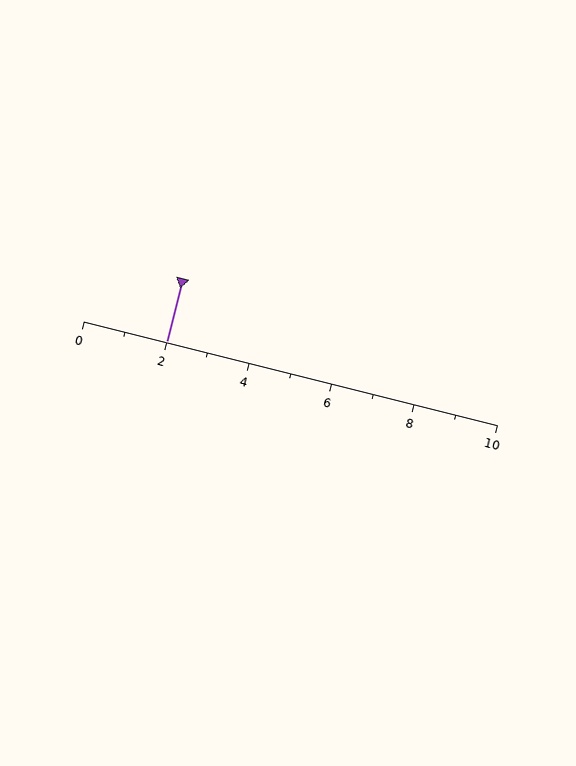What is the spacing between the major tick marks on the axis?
The major ticks are spaced 2 apart.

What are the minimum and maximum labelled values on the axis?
The axis runs from 0 to 10.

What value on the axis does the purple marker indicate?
The marker indicates approximately 2.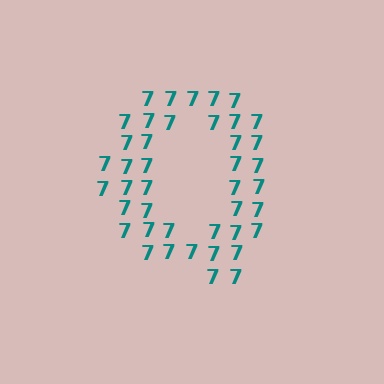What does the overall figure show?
The overall figure shows the letter Q.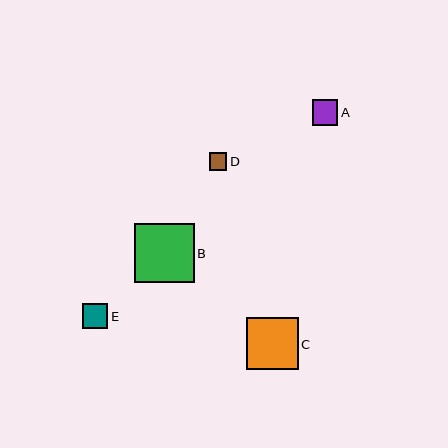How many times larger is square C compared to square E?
Square C is approximately 2.1 times the size of square E.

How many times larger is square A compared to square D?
Square A is approximately 1.5 times the size of square D.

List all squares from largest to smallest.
From largest to smallest: B, C, A, E, D.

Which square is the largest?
Square B is the largest with a size of approximately 59 pixels.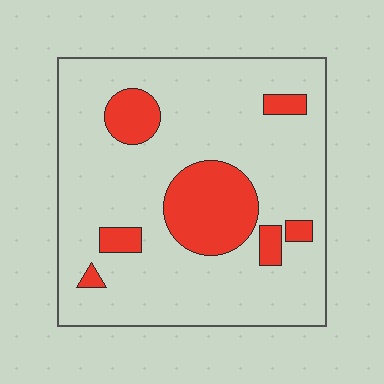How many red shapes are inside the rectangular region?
7.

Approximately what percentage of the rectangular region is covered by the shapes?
Approximately 20%.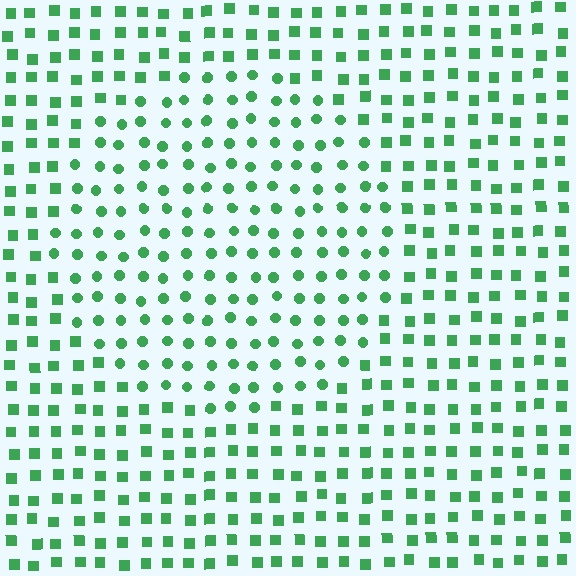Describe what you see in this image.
The image is filled with small green elements arranged in a uniform grid. A circle-shaped region contains circles, while the surrounding area contains squares. The boundary is defined purely by the change in element shape.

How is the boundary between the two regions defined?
The boundary is defined by a change in element shape: circles inside vs. squares outside. All elements share the same color and spacing.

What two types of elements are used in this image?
The image uses circles inside the circle region and squares outside it.